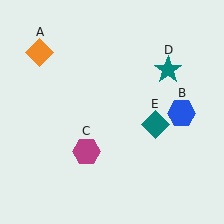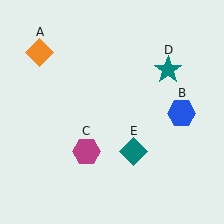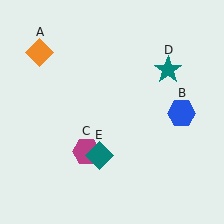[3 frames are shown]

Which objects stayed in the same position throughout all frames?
Orange diamond (object A) and blue hexagon (object B) and magenta hexagon (object C) and teal star (object D) remained stationary.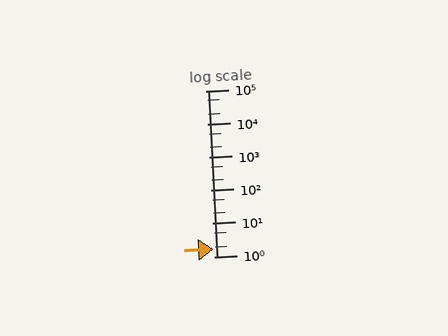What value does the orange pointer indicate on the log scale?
The pointer indicates approximately 1.7.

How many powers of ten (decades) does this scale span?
The scale spans 5 decades, from 1 to 100000.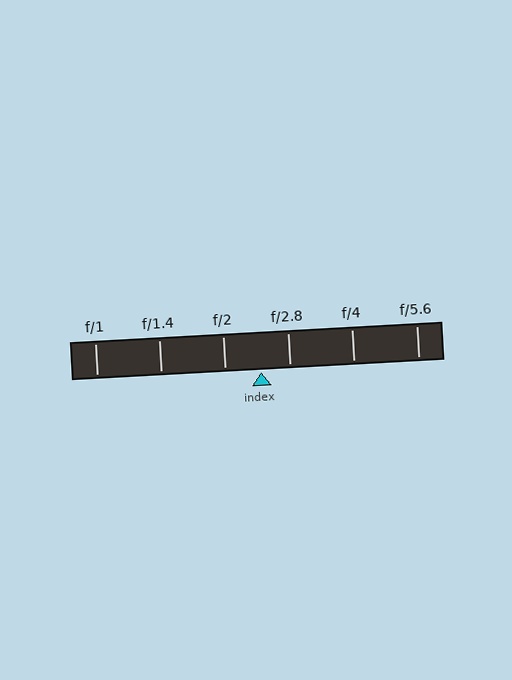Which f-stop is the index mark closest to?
The index mark is closest to f/2.8.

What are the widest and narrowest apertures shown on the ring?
The widest aperture shown is f/1 and the narrowest is f/5.6.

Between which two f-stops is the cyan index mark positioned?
The index mark is between f/2 and f/2.8.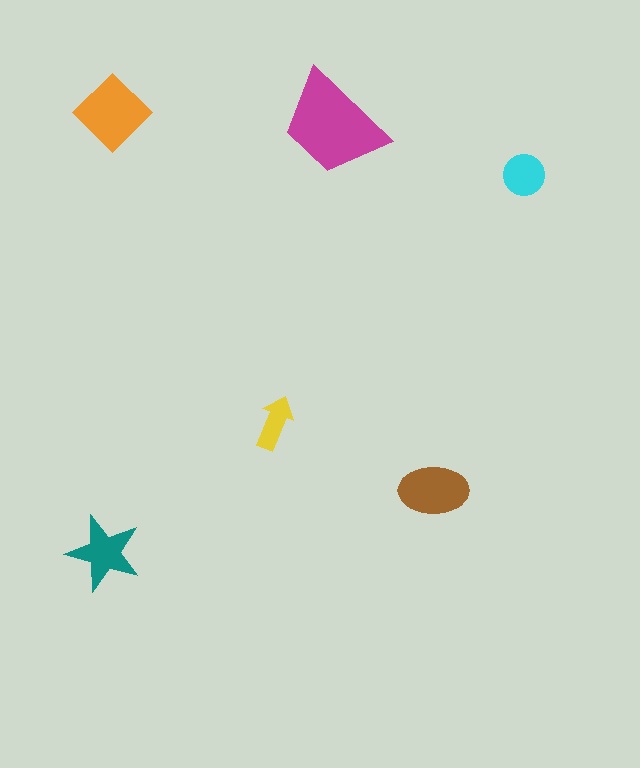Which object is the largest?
The magenta trapezoid.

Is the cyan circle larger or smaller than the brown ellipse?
Smaller.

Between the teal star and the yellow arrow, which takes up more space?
The teal star.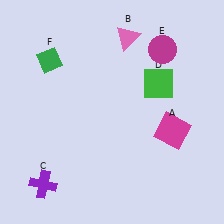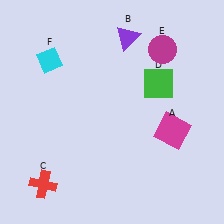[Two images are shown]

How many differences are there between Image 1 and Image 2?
There are 3 differences between the two images.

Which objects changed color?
B changed from pink to purple. C changed from purple to red. F changed from green to cyan.